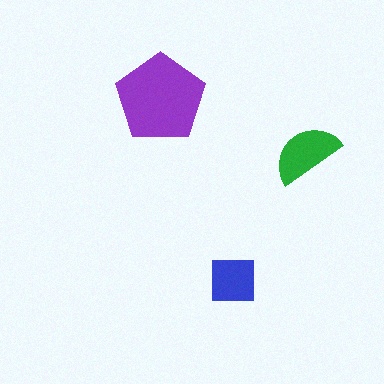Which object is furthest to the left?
The purple pentagon is leftmost.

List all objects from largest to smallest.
The purple pentagon, the green semicircle, the blue square.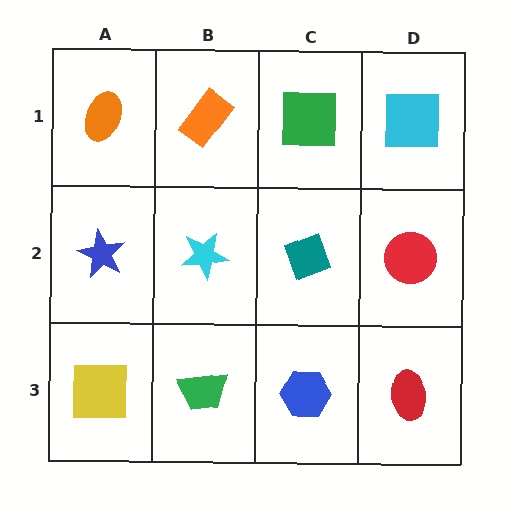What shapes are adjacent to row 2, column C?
A green square (row 1, column C), a blue hexagon (row 3, column C), a cyan star (row 2, column B), a red circle (row 2, column D).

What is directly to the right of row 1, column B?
A green square.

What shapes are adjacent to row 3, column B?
A cyan star (row 2, column B), a yellow square (row 3, column A), a blue hexagon (row 3, column C).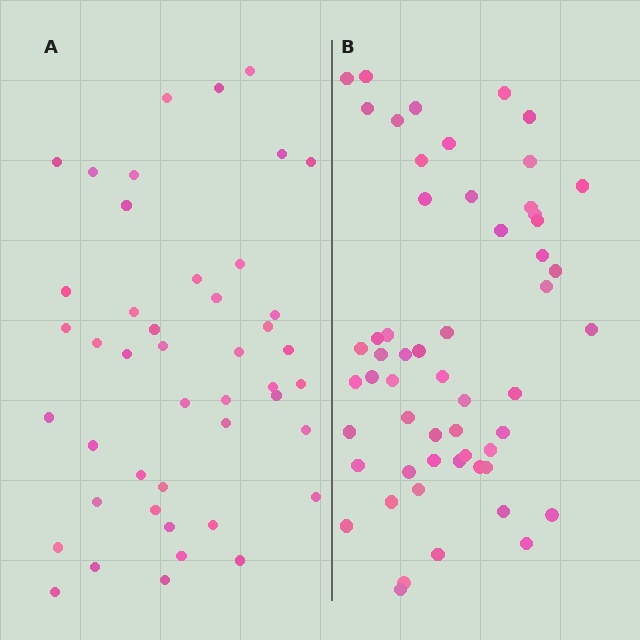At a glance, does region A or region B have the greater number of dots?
Region B (the right region) has more dots.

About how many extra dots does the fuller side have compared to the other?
Region B has roughly 12 or so more dots than region A.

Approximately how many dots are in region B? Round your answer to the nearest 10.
About 60 dots. (The exact count is 56, which rounds to 60.)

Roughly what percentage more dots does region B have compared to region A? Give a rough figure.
About 25% more.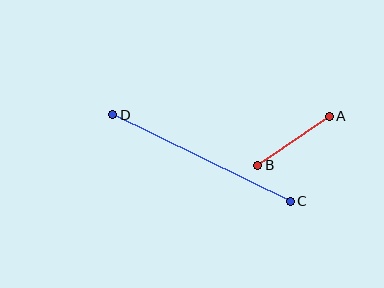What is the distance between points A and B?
The distance is approximately 87 pixels.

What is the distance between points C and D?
The distance is approximately 198 pixels.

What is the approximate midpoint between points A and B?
The midpoint is at approximately (293, 141) pixels.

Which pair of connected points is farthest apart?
Points C and D are farthest apart.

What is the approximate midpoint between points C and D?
The midpoint is at approximately (202, 158) pixels.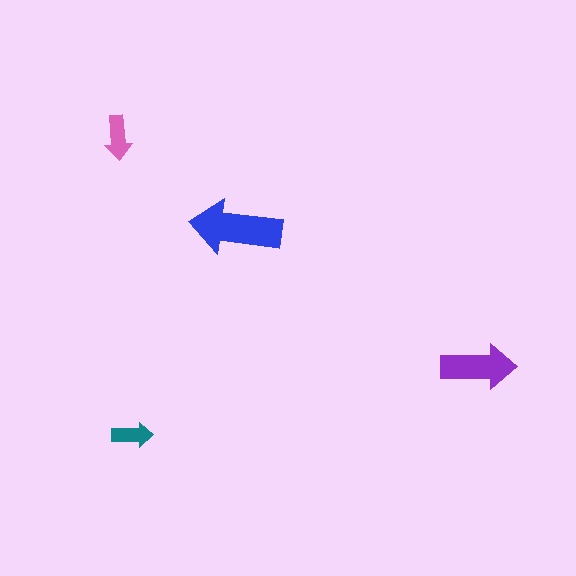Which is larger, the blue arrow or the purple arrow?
The blue one.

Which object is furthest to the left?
The pink arrow is leftmost.